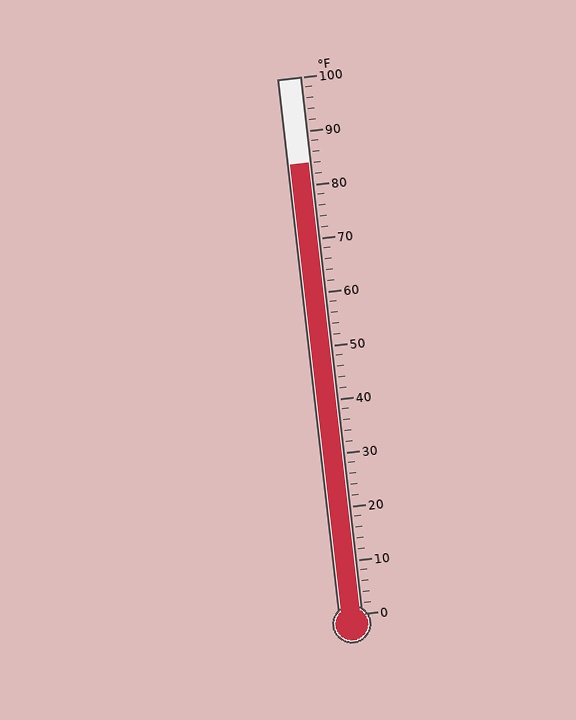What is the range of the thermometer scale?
The thermometer scale ranges from 0°F to 100°F.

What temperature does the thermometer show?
The thermometer shows approximately 84°F.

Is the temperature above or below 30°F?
The temperature is above 30°F.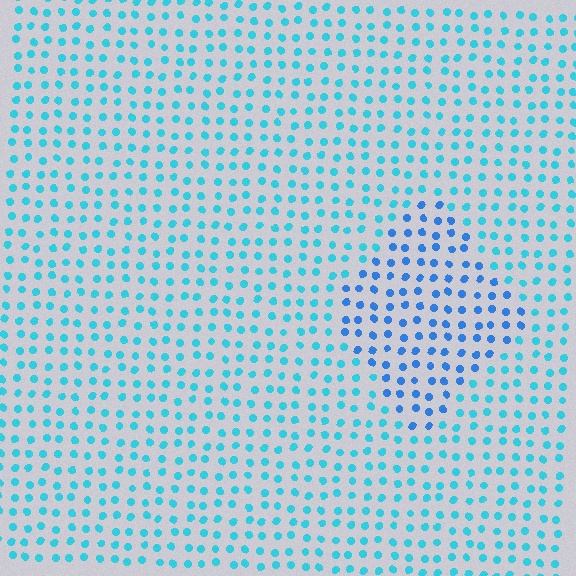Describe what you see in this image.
The image is filled with small cyan elements in a uniform arrangement. A diamond-shaped region is visible where the elements are tinted to a slightly different hue, forming a subtle color boundary.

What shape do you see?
I see a diamond.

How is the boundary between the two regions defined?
The boundary is defined purely by a slight shift in hue (about 28 degrees). Spacing, size, and orientation are identical on both sides.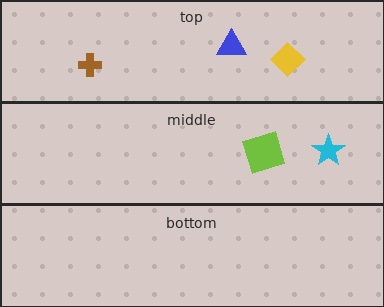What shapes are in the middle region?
The lime square, the cyan star.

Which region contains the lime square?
The middle region.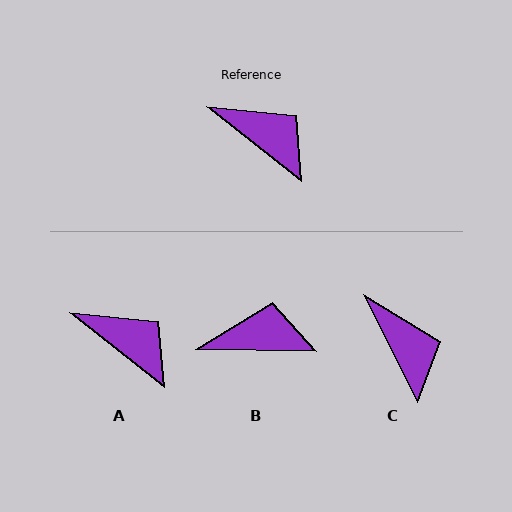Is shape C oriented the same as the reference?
No, it is off by about 25 degrees.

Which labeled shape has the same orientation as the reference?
A.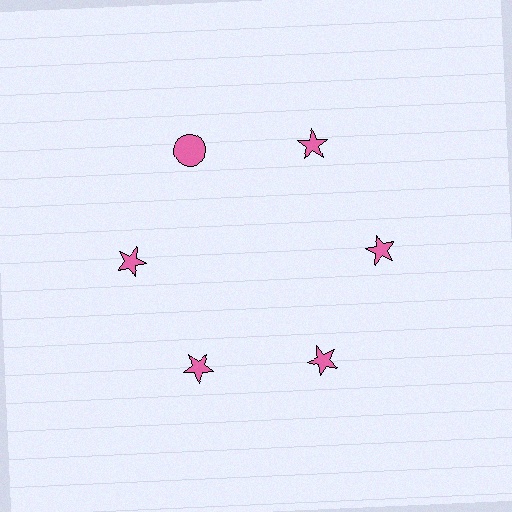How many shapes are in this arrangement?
There are 6 shapes arranged in a ring pattern.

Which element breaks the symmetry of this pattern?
The pink circle at roughly the 11 o'clock position breaks the symmetry. All other shapes are pink stars.